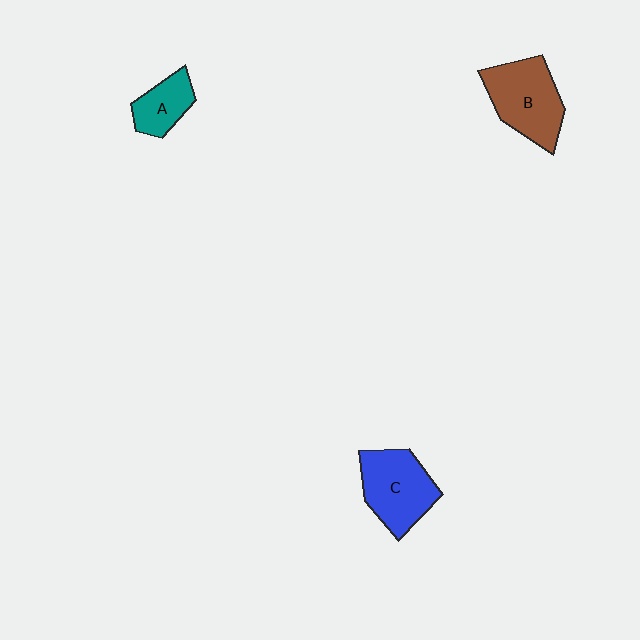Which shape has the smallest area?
Shape A (teal).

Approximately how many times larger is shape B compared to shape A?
Approximately 1.9 times.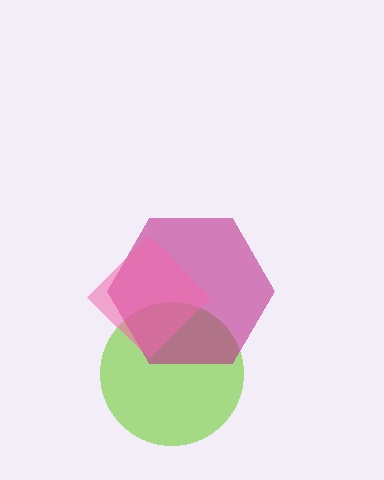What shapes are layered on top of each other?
The layered shapes are: a lime circle, a magenta hexagon, a pink diamond.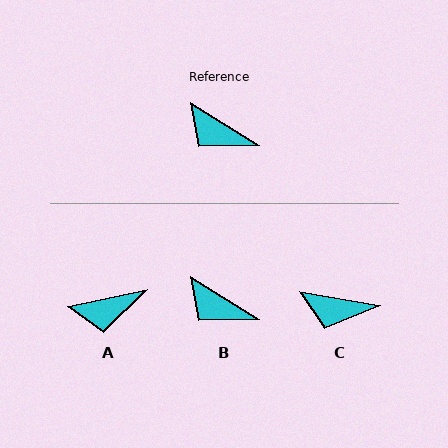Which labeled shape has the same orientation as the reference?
B.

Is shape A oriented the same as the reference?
No, it is off by about 44 degrees.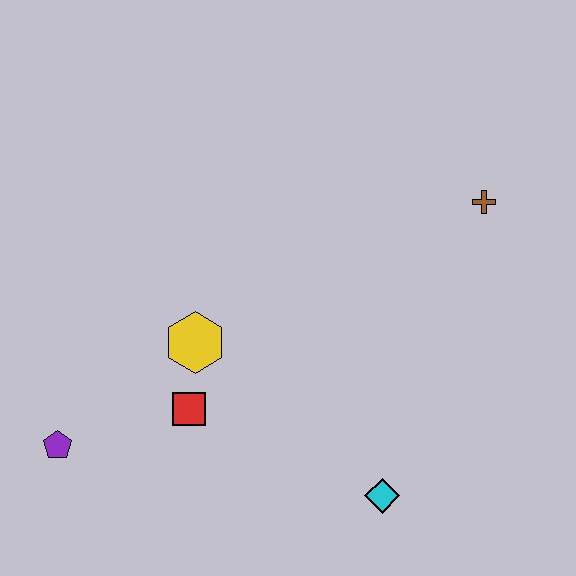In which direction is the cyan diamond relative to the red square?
The cyan diamond is to the right of the red square.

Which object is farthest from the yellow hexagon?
The brown cross is farthest from the yellow hexagon.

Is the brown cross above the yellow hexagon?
Yes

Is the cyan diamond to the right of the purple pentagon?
Yes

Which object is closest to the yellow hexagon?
The red square is closest to the yellow hexagon.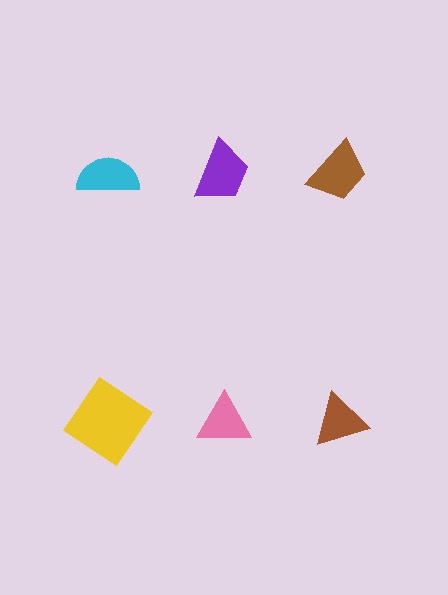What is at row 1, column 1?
A cyan semicircle.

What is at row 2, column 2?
A pink triangle.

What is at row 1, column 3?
A brown trapezoid.